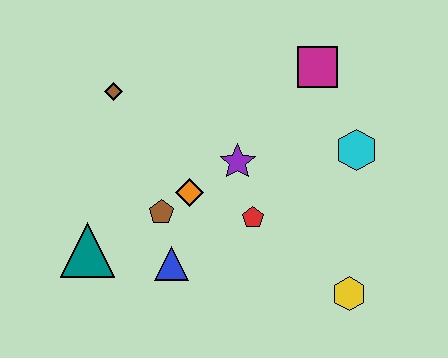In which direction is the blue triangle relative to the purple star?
The blue triangle is below the purple star.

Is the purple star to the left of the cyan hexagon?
Yes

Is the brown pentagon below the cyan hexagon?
Yes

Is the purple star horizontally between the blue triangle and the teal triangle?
No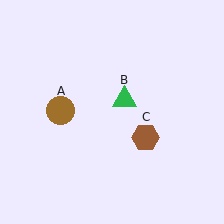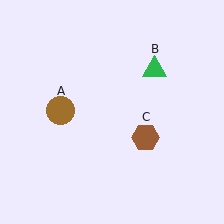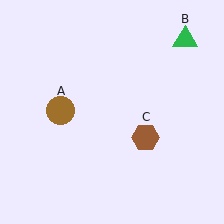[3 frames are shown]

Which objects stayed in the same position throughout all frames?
Brown circle (object A) and brown hexagon (object C) remained stationary.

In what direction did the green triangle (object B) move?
The green triangle (object B) moved up and to the right.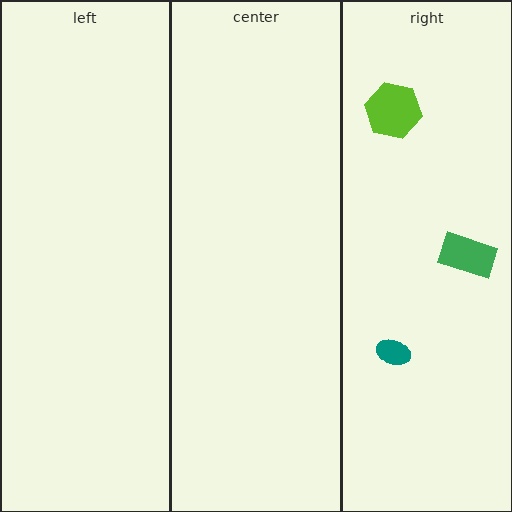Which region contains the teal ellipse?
The right region.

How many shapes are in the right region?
3.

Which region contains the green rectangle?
The right region.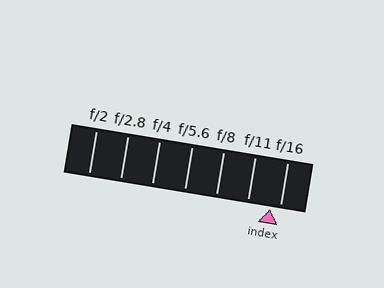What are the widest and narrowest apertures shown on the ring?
The widest aperture shown is f/2 and the narrowest is f/16.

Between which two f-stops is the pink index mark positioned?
The index mark is between f/11 and f/16.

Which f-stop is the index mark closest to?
The index mark is closest to f/16.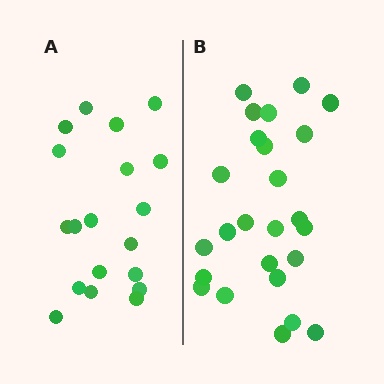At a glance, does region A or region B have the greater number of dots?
Region B (the right region) has more dots.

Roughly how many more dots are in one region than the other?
Region B has about 6 more dots than region A.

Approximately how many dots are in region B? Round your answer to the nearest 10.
About 20 dots. (The exact count is 25, which rounds to 20.)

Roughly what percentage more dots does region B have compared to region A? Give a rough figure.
About 30% more.